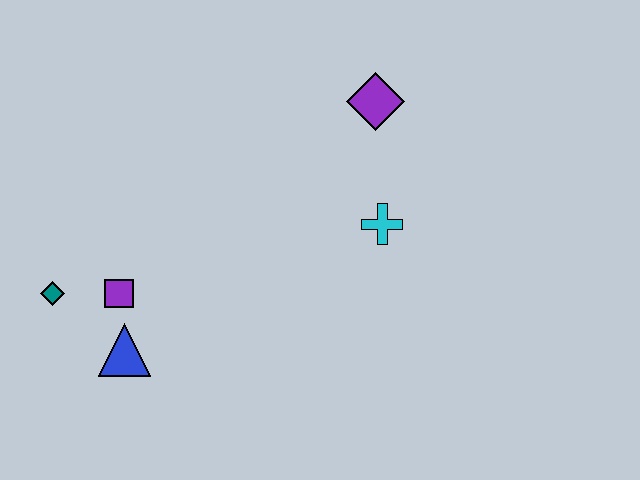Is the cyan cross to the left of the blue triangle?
No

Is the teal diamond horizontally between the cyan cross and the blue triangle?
No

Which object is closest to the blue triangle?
The purple square is closest to the blue triangle.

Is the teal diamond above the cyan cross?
No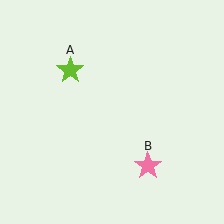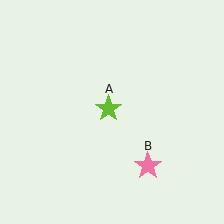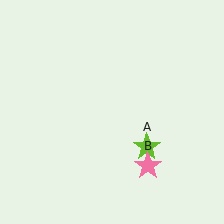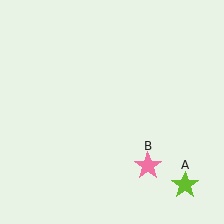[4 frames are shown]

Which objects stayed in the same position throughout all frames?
Pink star (object B) remained stationary.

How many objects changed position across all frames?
1 object changed position: lime star (object A).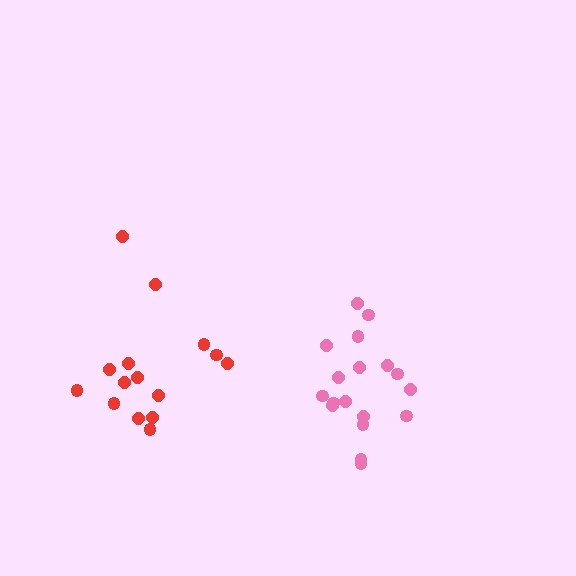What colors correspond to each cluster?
The clusters are colored: pink, red.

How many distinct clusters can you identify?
There are 2 distinct clusters.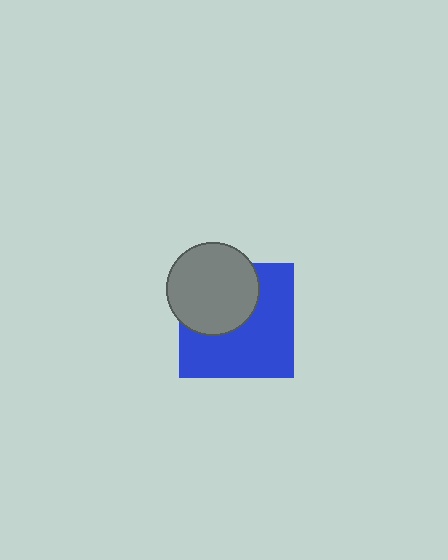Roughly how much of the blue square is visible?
About half of it is visible (roughly 60%).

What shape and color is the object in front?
The object in front is a gray circle.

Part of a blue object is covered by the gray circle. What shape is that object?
It is a square.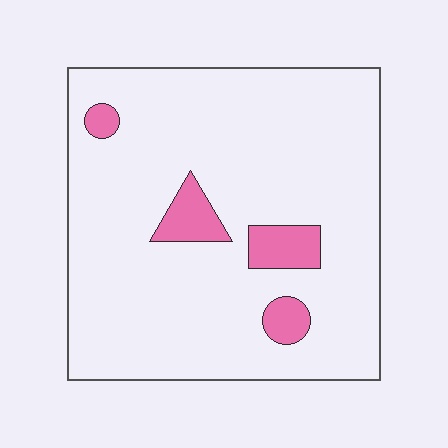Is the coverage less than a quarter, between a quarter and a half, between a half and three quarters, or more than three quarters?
Less than a quarter.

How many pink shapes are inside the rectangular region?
4.